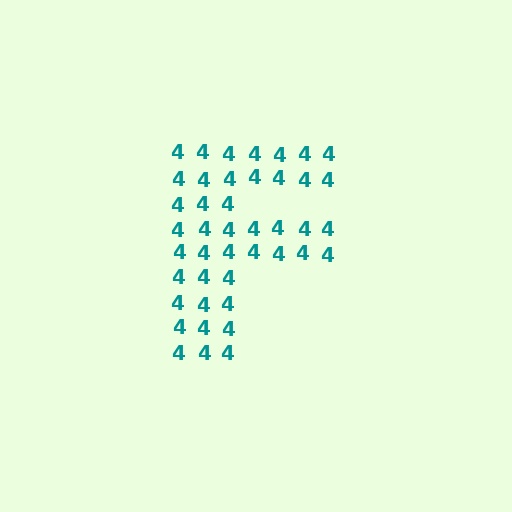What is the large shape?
The large shape is the letter F.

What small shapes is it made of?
It is made of small digit 4's.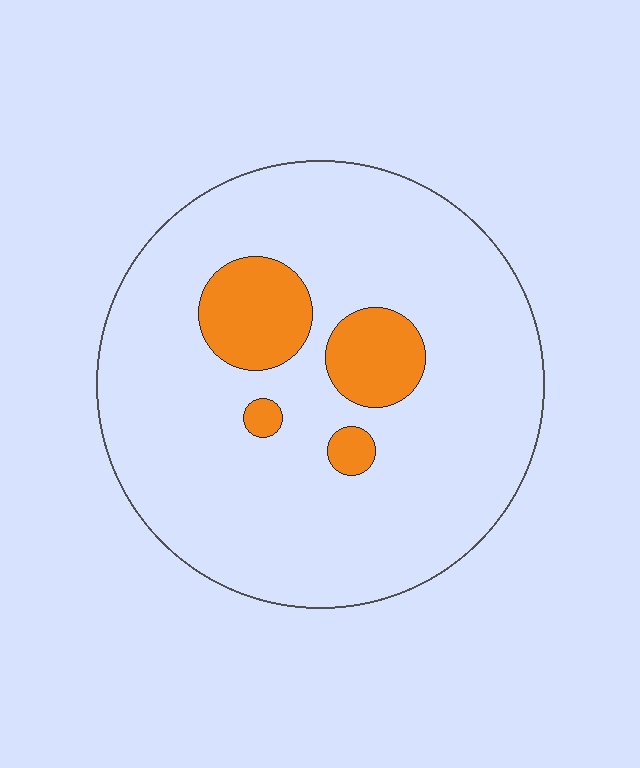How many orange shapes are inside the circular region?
4.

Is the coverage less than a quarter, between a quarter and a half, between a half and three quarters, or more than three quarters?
Less than a quarter.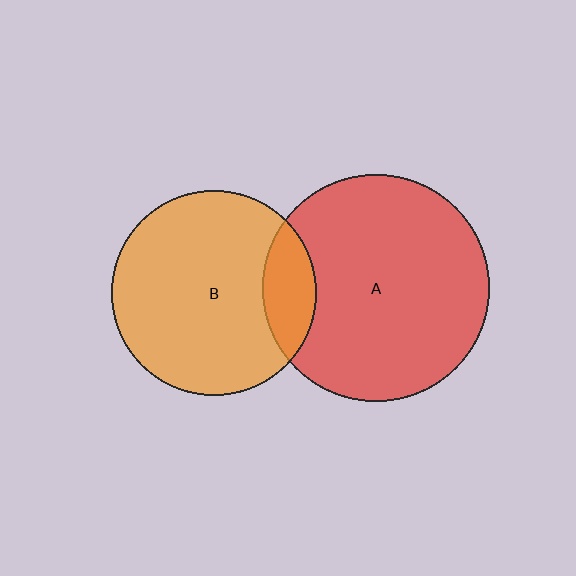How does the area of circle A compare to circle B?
Approximately 1.2 times.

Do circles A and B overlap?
Yes.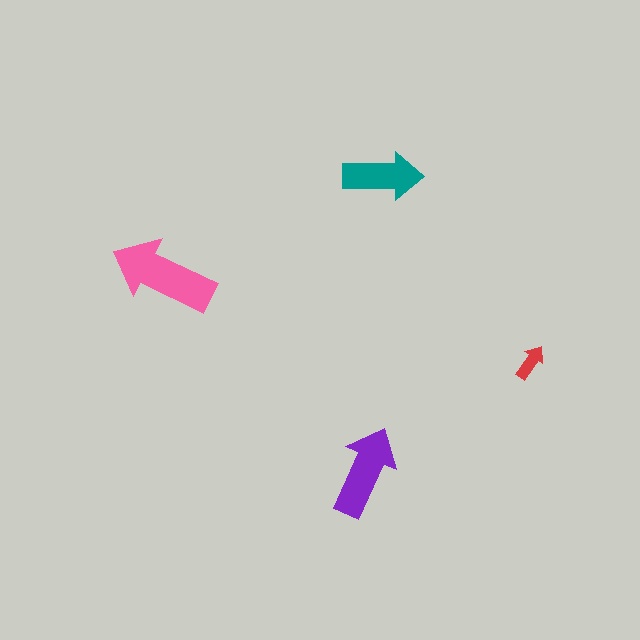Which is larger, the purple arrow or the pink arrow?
The pink one.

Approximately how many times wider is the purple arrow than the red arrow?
About 2.5 times wider.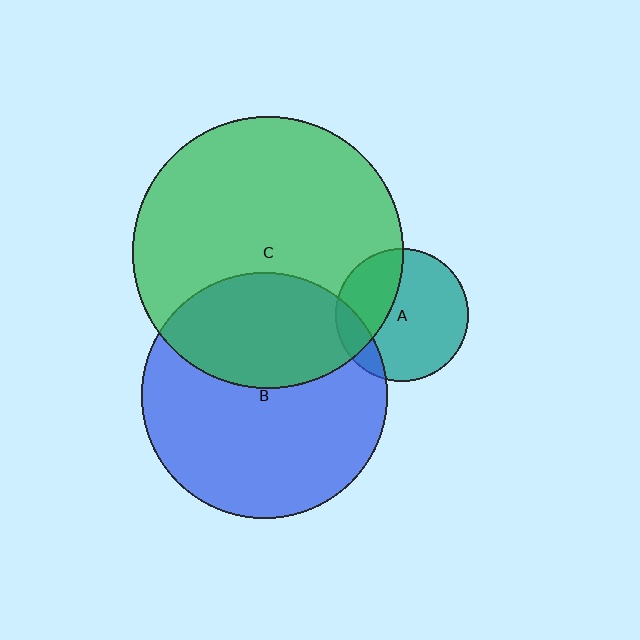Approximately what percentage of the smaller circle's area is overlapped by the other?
Approximately 15%.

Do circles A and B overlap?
Yes.